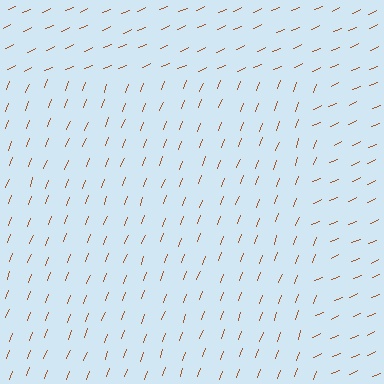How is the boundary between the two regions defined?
The boundary is defined purely by a change in line orientation (approximately 45 degrees difference). All lines are the same color and thickness.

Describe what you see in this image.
The image is filled with small brown line segments. A rectangle region in the image has lines oriented differently from the surrounding lines, creating a visible texture boundary.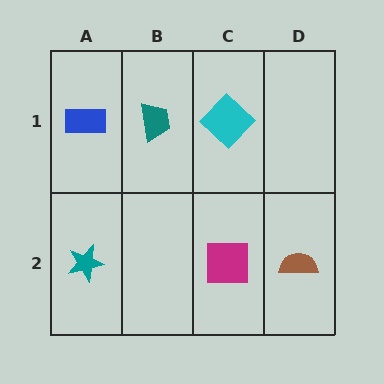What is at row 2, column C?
A magenta square.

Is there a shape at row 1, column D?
No, that cell is empty.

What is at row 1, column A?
A blue rectangle.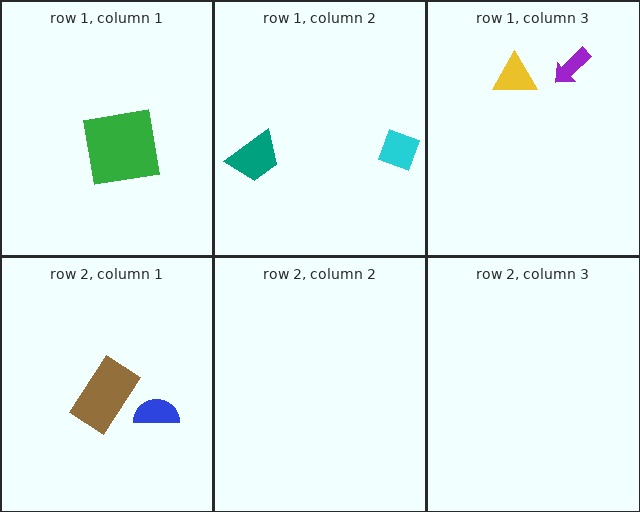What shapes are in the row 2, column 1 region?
The blue semicircle, the brown rectangle.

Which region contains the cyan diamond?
The row 1, column 2 region.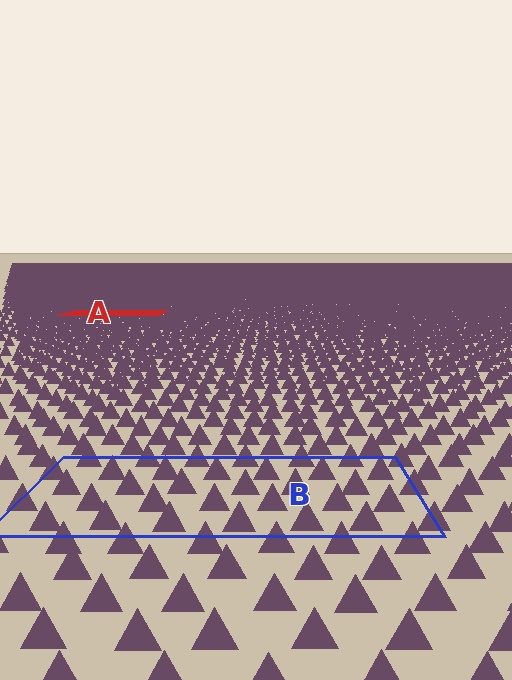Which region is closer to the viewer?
Region B is closer. The texture elements there are larger and more spread out.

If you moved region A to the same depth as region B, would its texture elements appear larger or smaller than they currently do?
They would appear larger. At a closer depth, the same texture elements are projected at a bigger on-screen size.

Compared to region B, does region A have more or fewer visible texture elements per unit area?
Region A has more texture elements per unit area — they are packed more densely because it is farther away.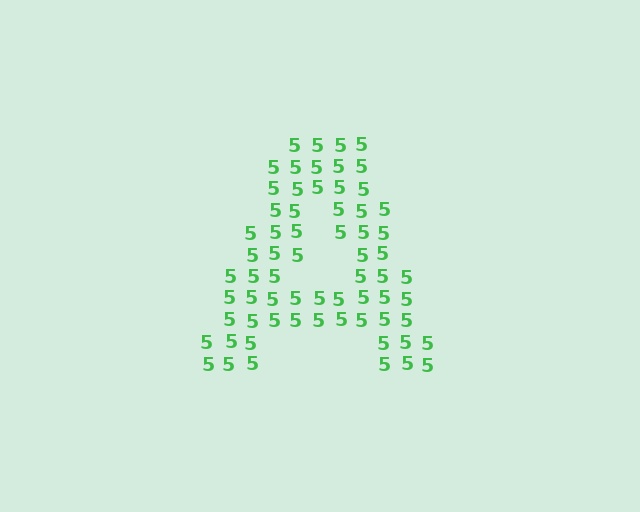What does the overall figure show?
The overall figure shows the letter A.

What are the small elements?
The small elements are digit 5's.